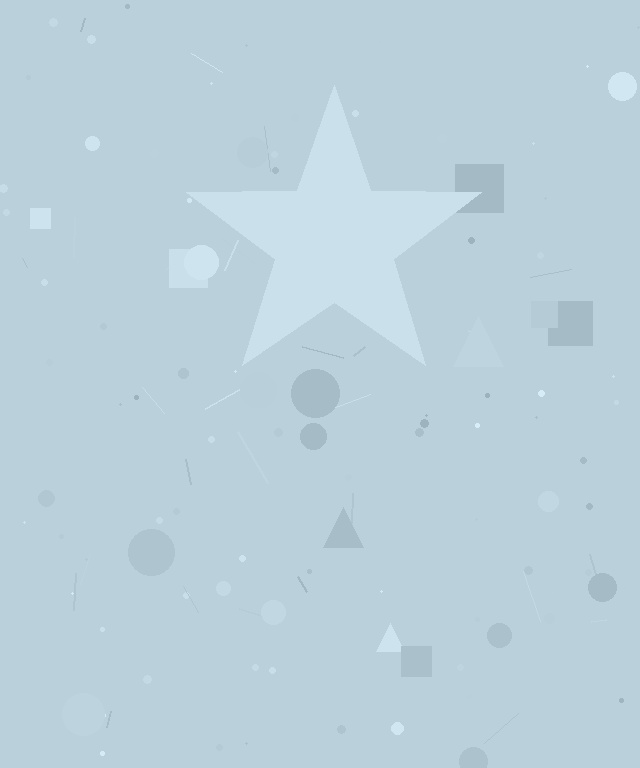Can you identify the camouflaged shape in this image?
The camouflaged shape is a star.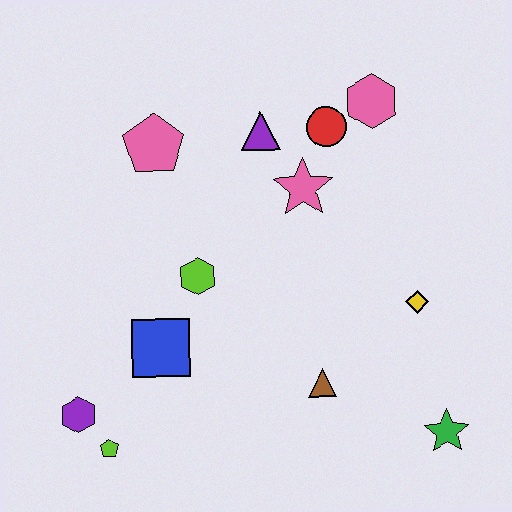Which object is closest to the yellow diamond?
The brown triangle is closest to the yellow diamond.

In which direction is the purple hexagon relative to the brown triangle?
The purple hexagon is to the left of the brown triangle.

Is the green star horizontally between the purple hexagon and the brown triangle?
No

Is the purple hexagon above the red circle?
No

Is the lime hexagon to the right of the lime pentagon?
Yes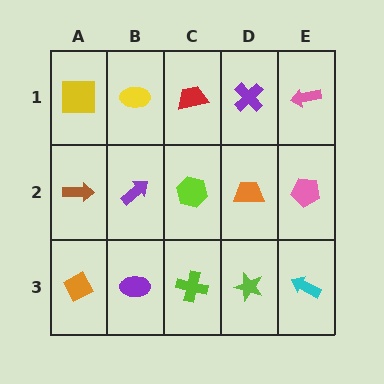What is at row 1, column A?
A yellow square.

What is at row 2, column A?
A brown arrow.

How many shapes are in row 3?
5 shapes.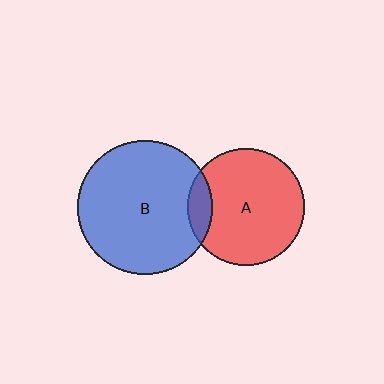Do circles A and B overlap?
Yes.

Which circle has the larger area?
Circle B (blue).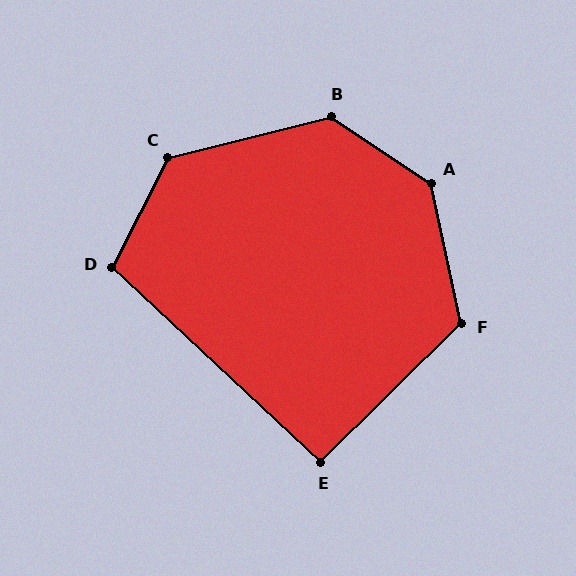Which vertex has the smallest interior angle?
E, at approximately 92 degrees.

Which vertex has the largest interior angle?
A, at approximately 136 degrees.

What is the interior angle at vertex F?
Approximately 122 degrees (obtuse).